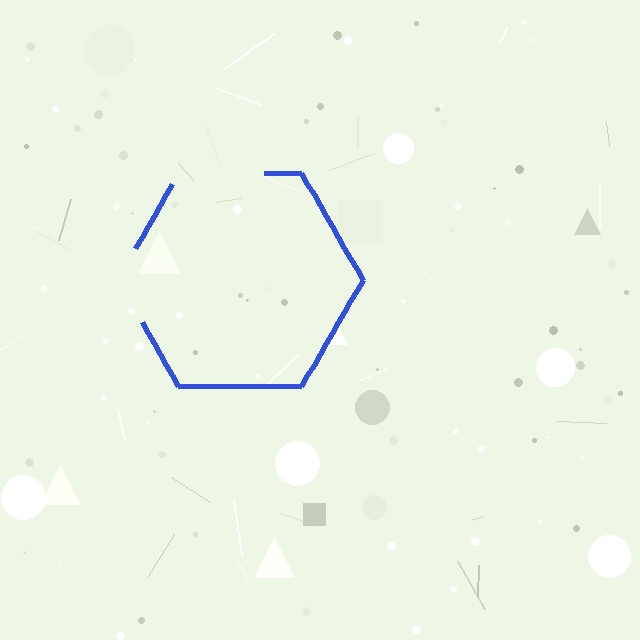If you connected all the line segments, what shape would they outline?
They would outline a hexagon.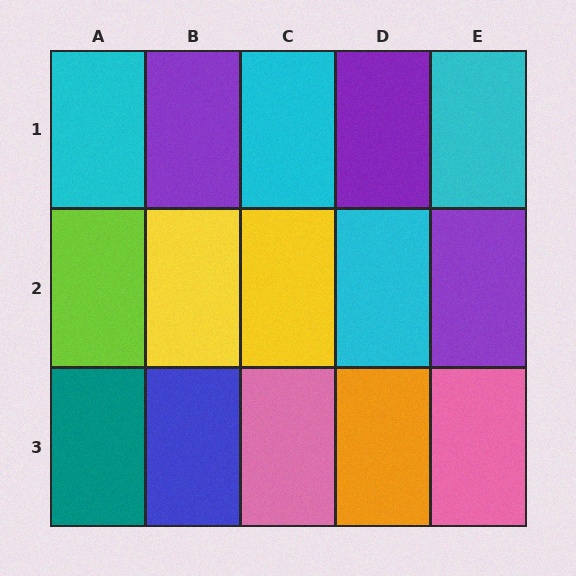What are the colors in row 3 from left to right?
Teal, blue, pink, orange, pink.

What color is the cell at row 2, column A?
Lime.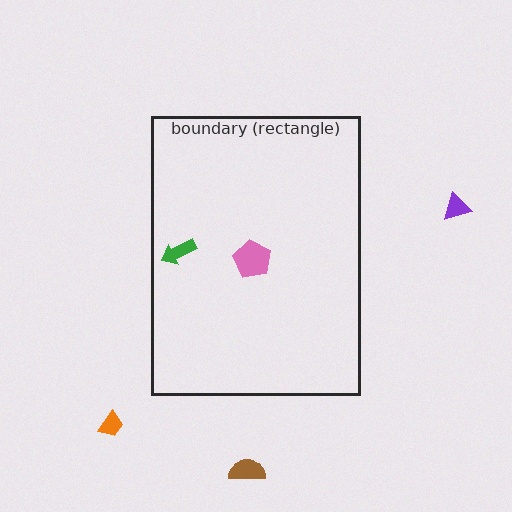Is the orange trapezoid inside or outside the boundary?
Outside.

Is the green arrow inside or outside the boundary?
Inside.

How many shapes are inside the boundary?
2 inside, 3 outside.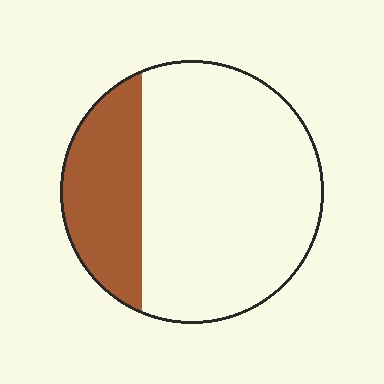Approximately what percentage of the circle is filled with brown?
Approximately 25%.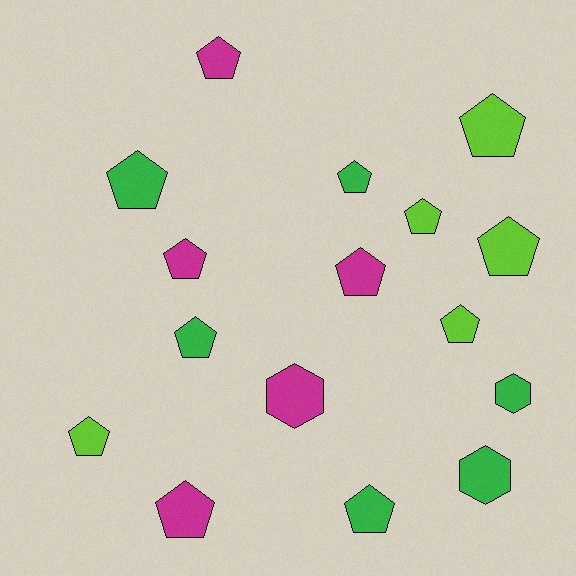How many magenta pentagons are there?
There are 4 magenta pentagons.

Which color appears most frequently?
Green, with 6 objects.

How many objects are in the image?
There are 16 objects.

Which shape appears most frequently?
Pentagon, with 13 objects.